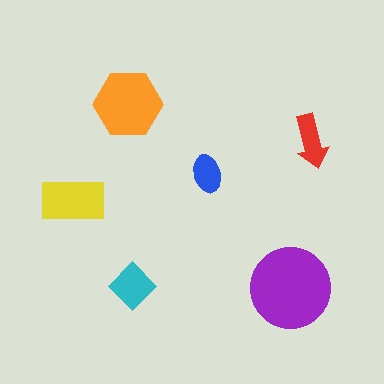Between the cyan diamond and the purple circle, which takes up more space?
The purple circle.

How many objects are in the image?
There are 6 objects in the image.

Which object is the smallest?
The blue ellipse.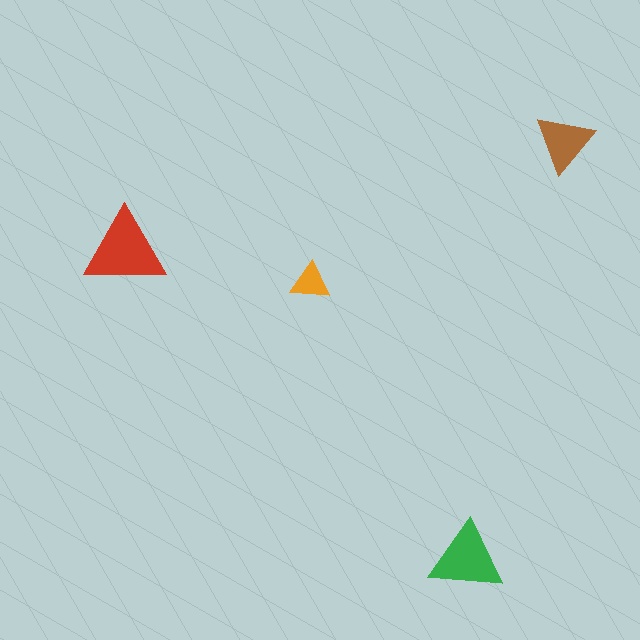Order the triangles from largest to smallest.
the red one, the green one, the brown one, the orange one.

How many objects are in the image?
There are 4 objects in the image.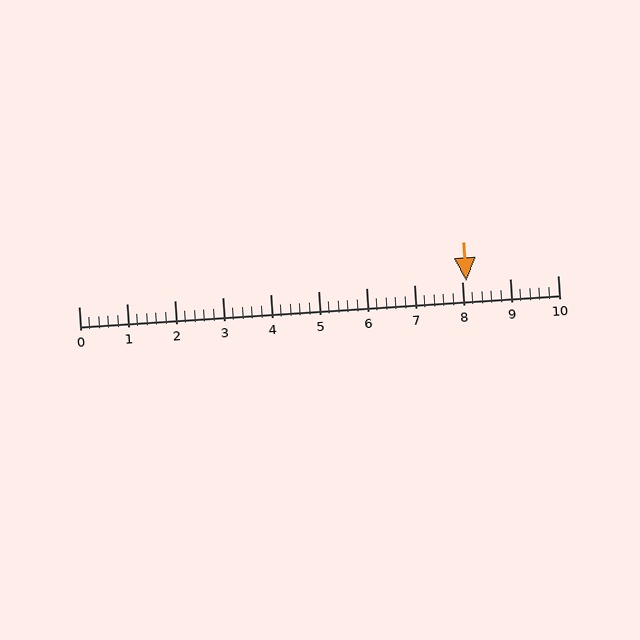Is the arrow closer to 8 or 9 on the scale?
The arrow is closer to 8.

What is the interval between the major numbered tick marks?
The major tick marks are spaced 1 units apart.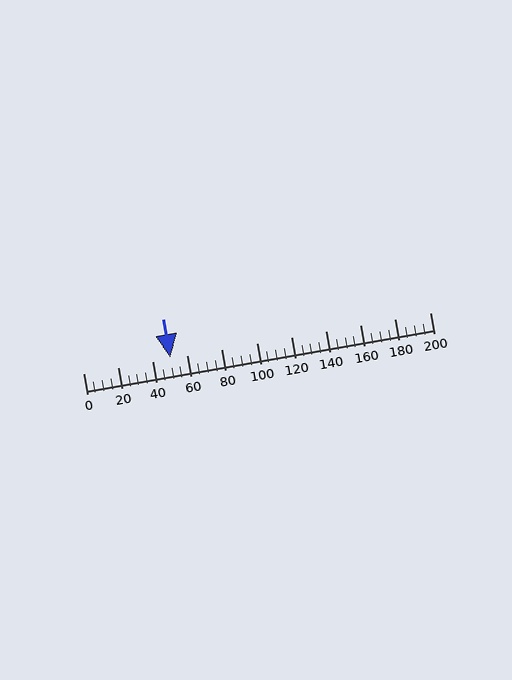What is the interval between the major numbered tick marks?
The major tick marks are spaced 20 units apart.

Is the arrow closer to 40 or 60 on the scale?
The arrow is closer to 60.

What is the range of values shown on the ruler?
The ruler shows values from 0 to 200.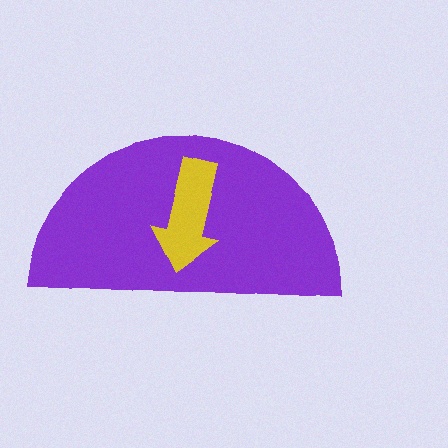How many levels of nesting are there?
2.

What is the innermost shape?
The yellow arrow.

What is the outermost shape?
The purple semicircle.